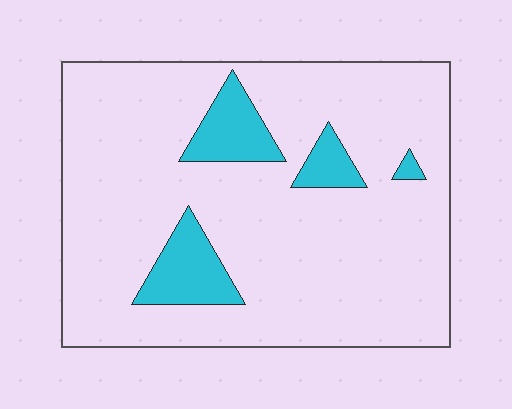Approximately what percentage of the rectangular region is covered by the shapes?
Approximately 15%.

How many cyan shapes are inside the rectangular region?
4.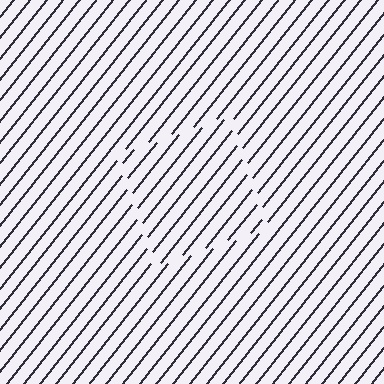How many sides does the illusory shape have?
4 sides — the line-ends trace a square.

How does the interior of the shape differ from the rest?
The interior of the shape contains the same grating, shifted by half a period — the contour is defined by the phase discontinuity where line-ends from the inner and outer gratings abut.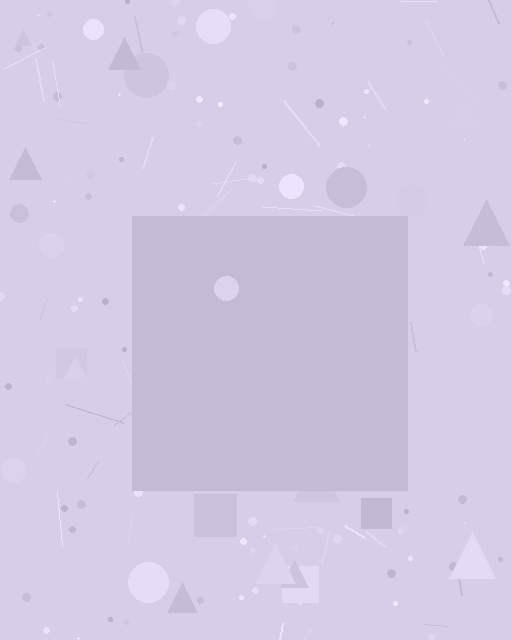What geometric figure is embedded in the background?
A square is embedded in the background.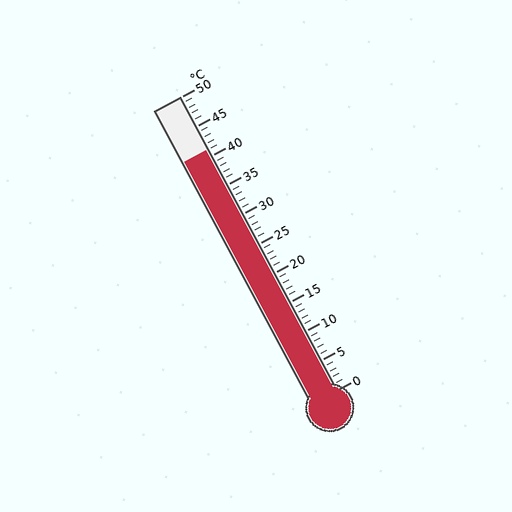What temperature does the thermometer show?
The thermometer shows approximately 41°C.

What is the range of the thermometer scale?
The thermometer scale ranges from 0°C to 50°C.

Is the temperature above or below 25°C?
The temperature is above 25°C.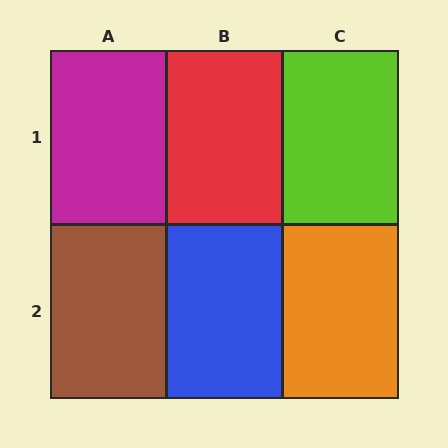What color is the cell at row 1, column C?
Lime.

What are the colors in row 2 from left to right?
Brown, blue, orange.